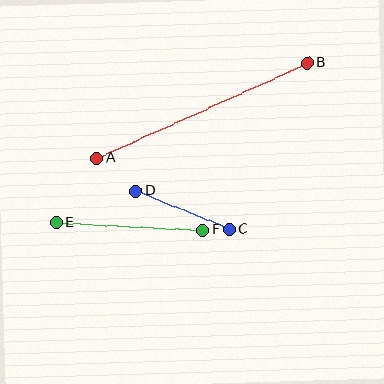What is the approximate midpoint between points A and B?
The midpoint is at approximately (202, 110) pixels.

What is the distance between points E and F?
The distance is approximately 147 pixels.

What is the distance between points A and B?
The distance is approximately 232 pixels.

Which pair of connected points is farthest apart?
Points A and B are farthest apart.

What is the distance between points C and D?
The distance is approximately 101 pixels.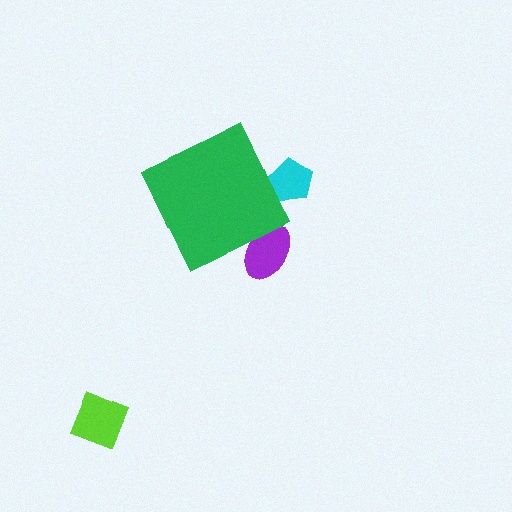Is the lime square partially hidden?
No, the lime square is fully visible.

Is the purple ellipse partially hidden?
Yes, the purple ellipse is partially hidden behind the green diamond.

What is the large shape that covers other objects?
A green diamond.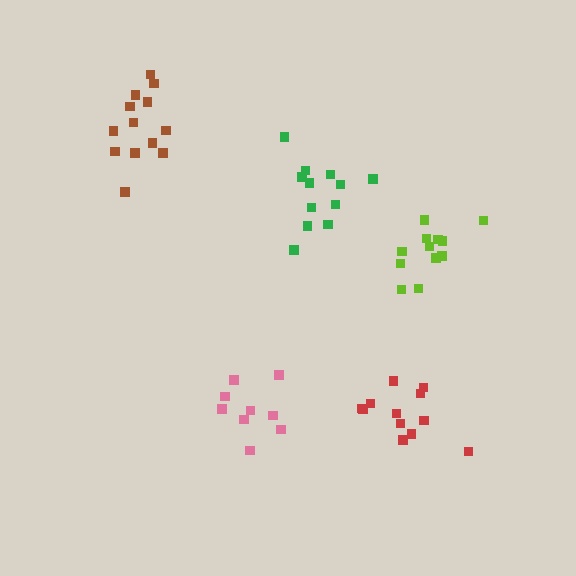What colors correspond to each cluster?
The clusters are colored: brown, red, lime, green, pink.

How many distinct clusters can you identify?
There are 5 distinct clusters.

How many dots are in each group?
Group 1: 13 dots, Group 2: 12 dots, Group 3: 12 dots, Group 4: 12 dots, Group 5: 9 dots (58 total).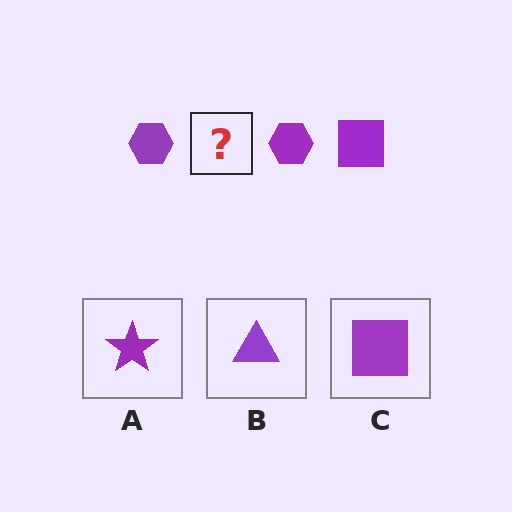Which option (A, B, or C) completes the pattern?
C.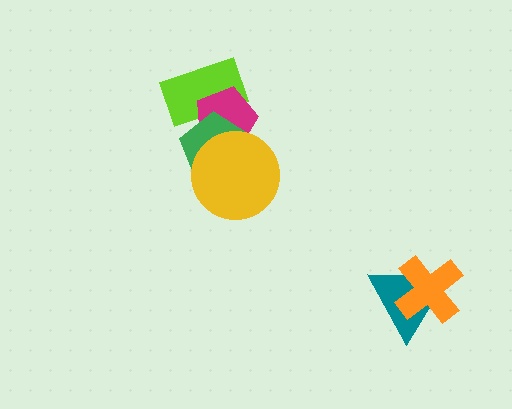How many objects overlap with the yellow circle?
2 objects overlap with the yellow circle.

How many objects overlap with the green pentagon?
3 objects overlap with the green pentagon.